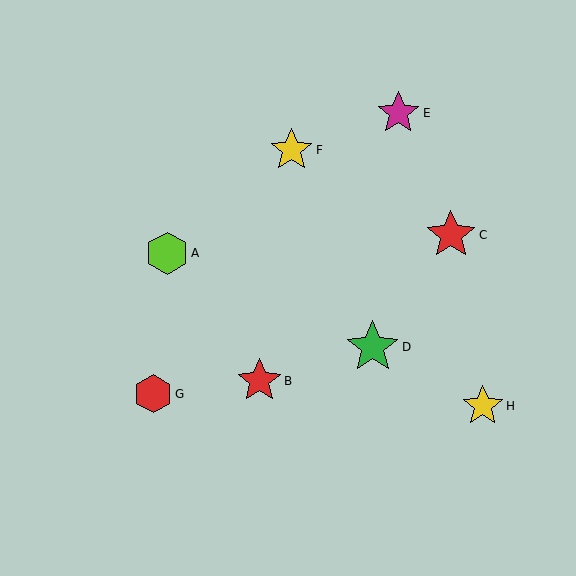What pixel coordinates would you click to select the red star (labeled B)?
Click at (259, 381) to select the red star B.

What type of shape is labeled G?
Shape G is a red hexagon.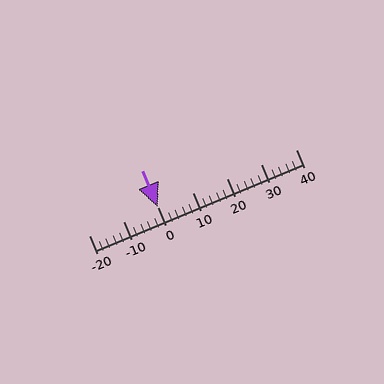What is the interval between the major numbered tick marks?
The major tick marks are spaced 10 units apart.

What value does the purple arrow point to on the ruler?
The purple arrow points to approximately 0.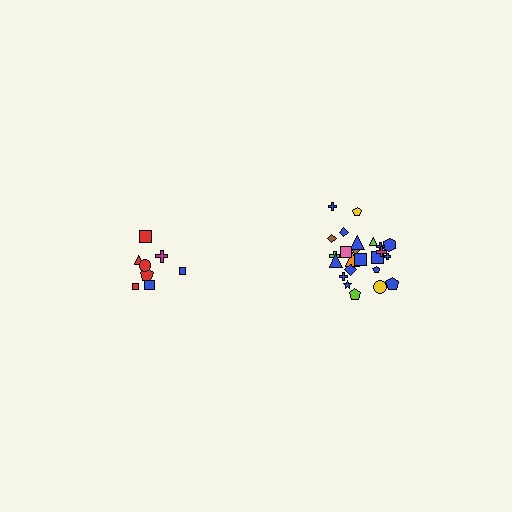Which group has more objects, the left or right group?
The right group.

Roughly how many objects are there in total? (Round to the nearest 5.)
Roughly 35 objects in total.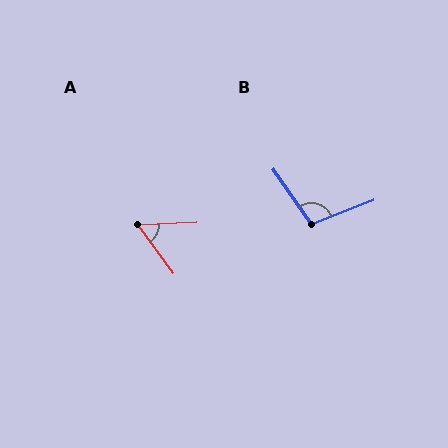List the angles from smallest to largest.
A (56°), B (103°).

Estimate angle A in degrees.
Approximately 56 degrees.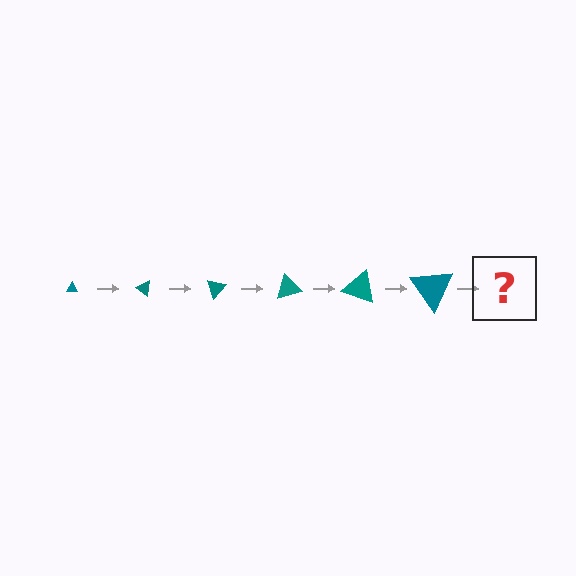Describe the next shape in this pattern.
It should be a triangle, larger than the previous one and rotated 210 degrees from the start.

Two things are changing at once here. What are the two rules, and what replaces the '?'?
The two rules are that the triangle grows larger each step and it rotates 35 degrees each step. The '?' should be a triangle, larger than the previous one and rotated 210 degrees from the start.